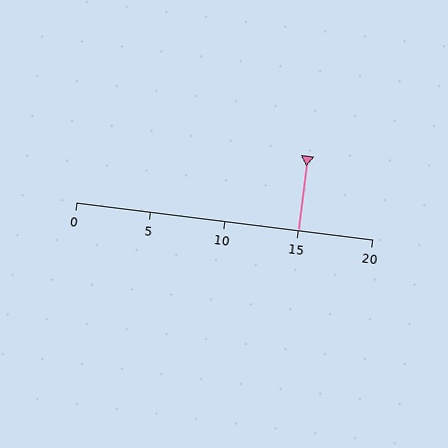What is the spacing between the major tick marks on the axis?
The major ticks are spaced 5 apart.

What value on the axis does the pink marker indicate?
The marker indicates approximately 15.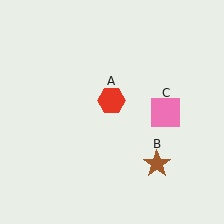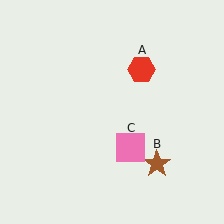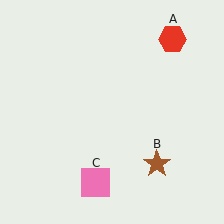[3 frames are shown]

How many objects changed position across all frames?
2 objects changed position: red hexagon (object A), pink square (object C).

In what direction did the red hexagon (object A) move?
The red hexagon (object A) moved up and to the right.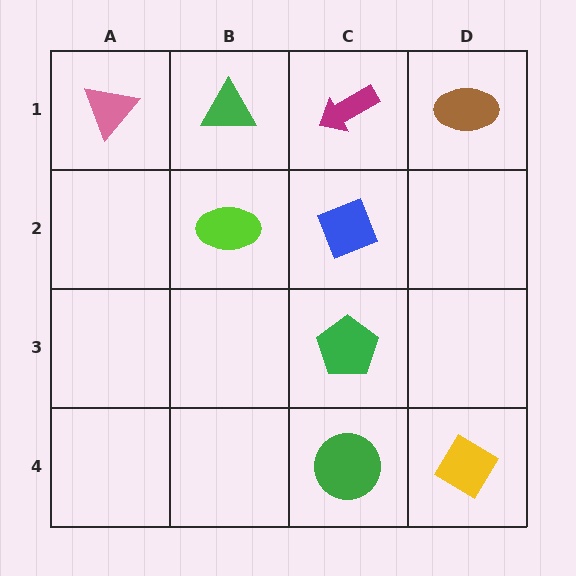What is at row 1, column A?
A pink triangle.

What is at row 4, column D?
A yellow diamond.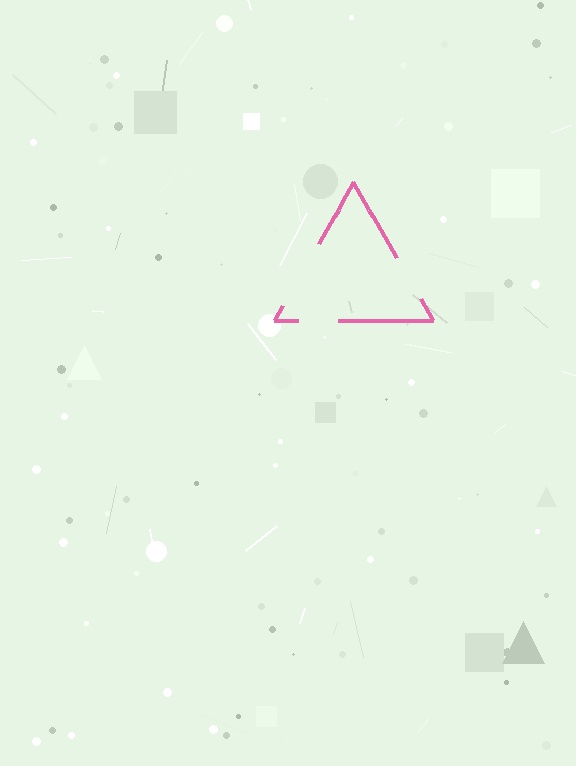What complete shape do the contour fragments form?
The contour fragments form a triangle.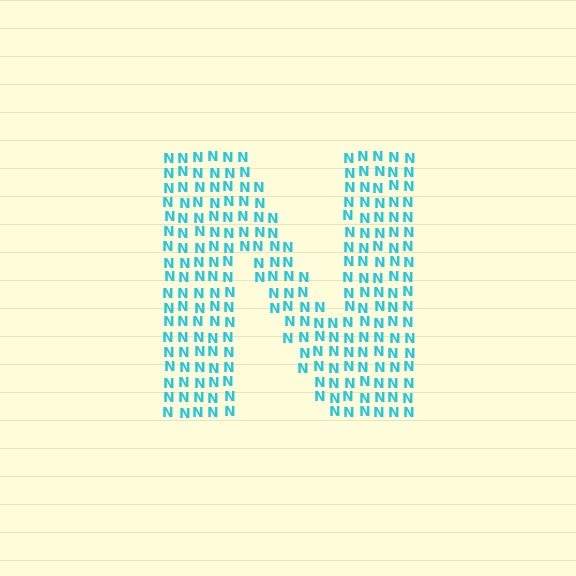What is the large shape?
The large shape is the letter N.